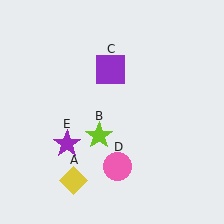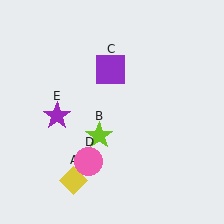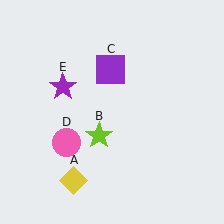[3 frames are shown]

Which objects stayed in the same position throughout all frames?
Yellow diamond (object A) and lime star (object B) and purple square (object C) remained stationary.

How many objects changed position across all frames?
2 objects changed position: pink circle (object D), purple star (object E).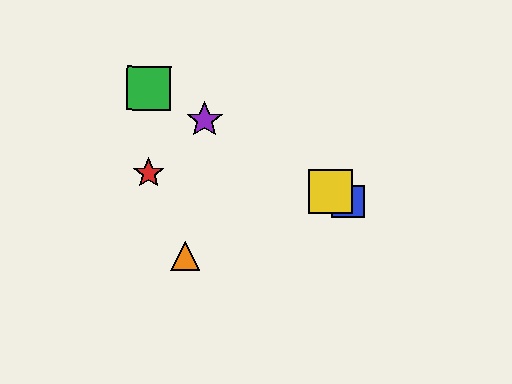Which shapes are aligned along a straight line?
The blue square, the green square, the yellow square, the purple star are aligned along a straight line.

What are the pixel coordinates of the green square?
The green square is at (149, 88).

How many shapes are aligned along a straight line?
4 shapes (the blue square, the green square, the yellow square, the purple star) are aligned along a straight line.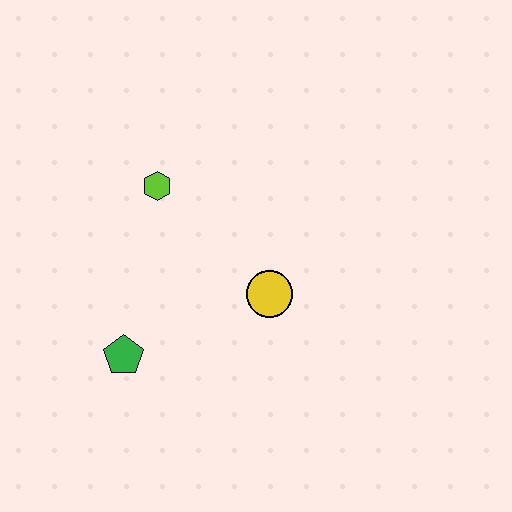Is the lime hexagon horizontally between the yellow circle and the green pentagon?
Yes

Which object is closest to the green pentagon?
The yellow circle is closest to the green pentagon.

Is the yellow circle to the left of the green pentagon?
No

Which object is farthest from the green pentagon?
The lime hexagon is farthest from the green pentagon.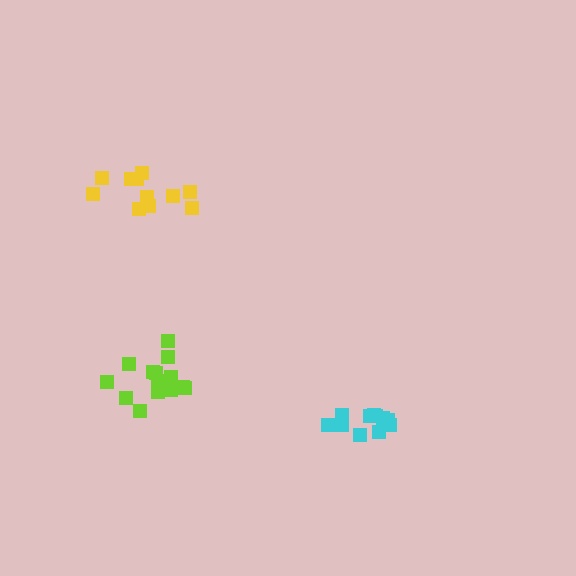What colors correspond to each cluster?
The clusters are colored: yellow, cyan, lime.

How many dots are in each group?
Group 1: 11 dots, Group 2: 11 dots, Group 3: 16 dots (38 total).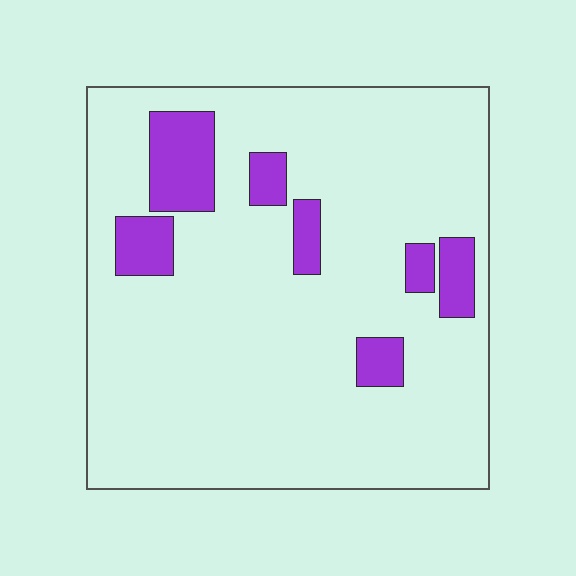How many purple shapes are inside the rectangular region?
7.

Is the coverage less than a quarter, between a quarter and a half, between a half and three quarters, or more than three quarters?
Less than a quarter.